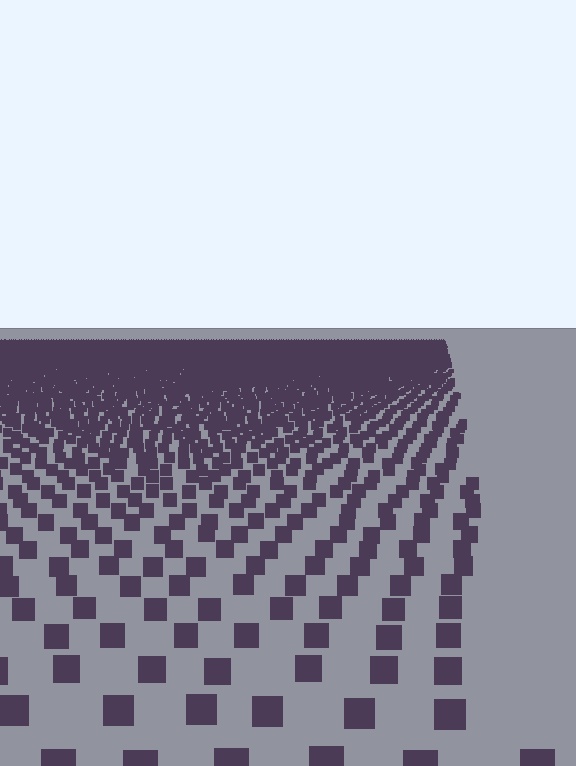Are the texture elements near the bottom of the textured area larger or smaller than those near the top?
Larger. Near the bottom, elements are closer to the viewer and appear at a bigger on-screen size.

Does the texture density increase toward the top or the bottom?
Density increases toward the top.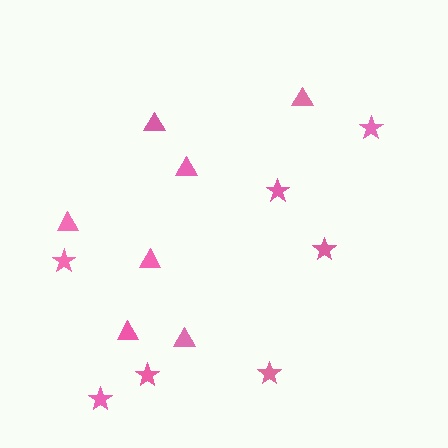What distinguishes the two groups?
There are 2 groups: one group of stars (7) and one group of triangles (7).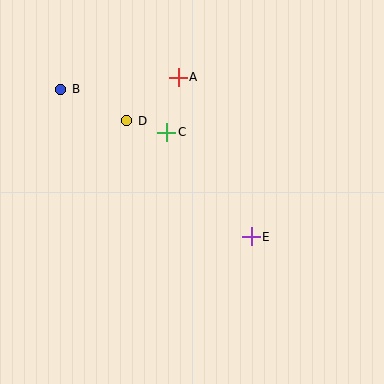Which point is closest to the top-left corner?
Point B is closest to the top-left corner.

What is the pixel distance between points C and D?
The distance between C and D is 42 pixels.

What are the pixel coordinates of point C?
Point C is at (167, 132).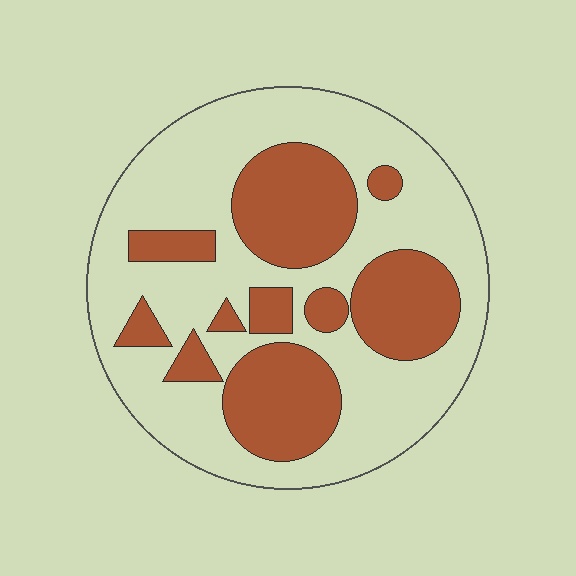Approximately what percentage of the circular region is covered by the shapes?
Approximately 35%.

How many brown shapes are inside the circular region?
10.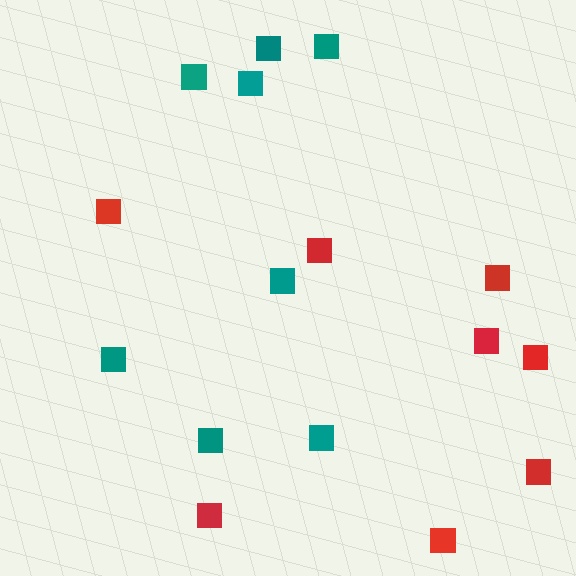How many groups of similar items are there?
There are 2 groups: one group of red squares (8) and one group of teal squares (8).